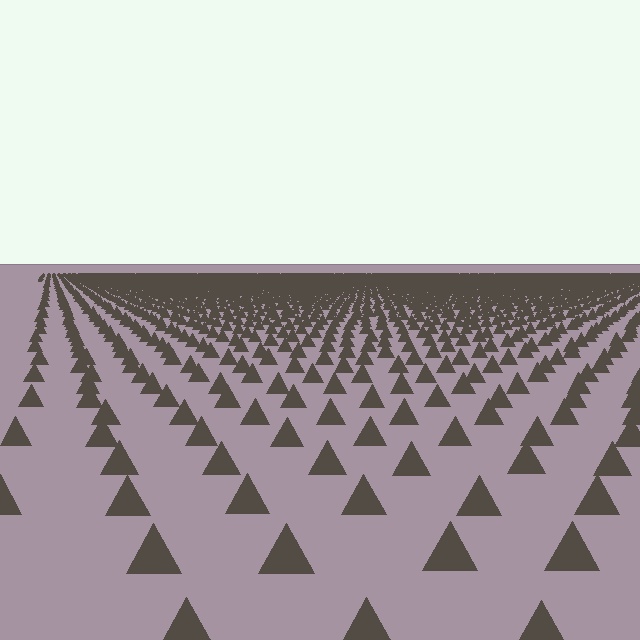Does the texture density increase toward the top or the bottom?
Density increases toward the top.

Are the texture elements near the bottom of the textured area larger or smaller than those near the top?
Larger. Near the bottom, elements are closer to the viewer and appear at a bigger on-screen size.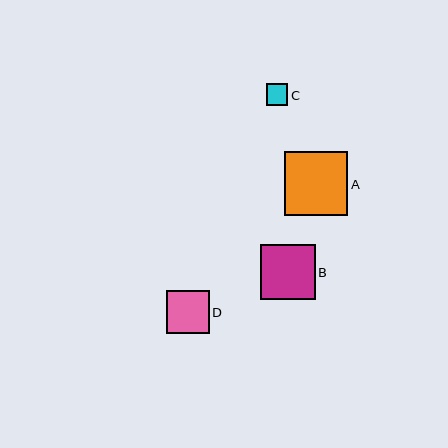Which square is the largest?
Square A is the largest with a size of approximately 63 pixels.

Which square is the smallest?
Square C is the smallest with a size of approximately 21 pixels.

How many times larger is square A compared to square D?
Square A is approximately 1.5 times the size of square D.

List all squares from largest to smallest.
From largest to smallest: A, B, D, C.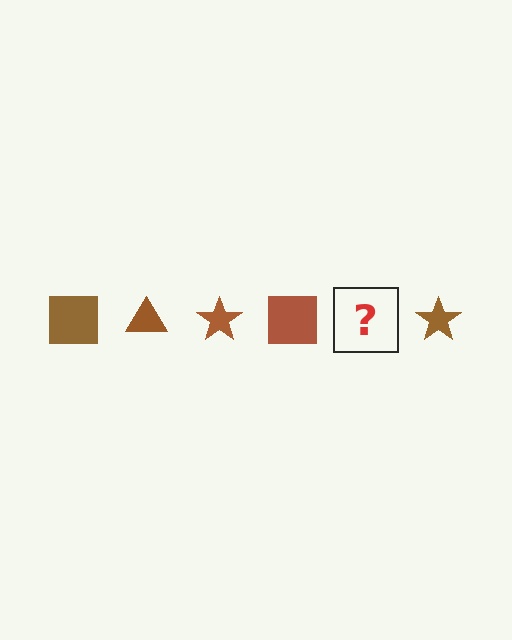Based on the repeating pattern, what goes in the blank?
The blank should be a brown triangle.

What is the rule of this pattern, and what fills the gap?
The rule is that the pattern cycles through square, triangle, star shapes in brown. The gap should be filled with a brown triangle.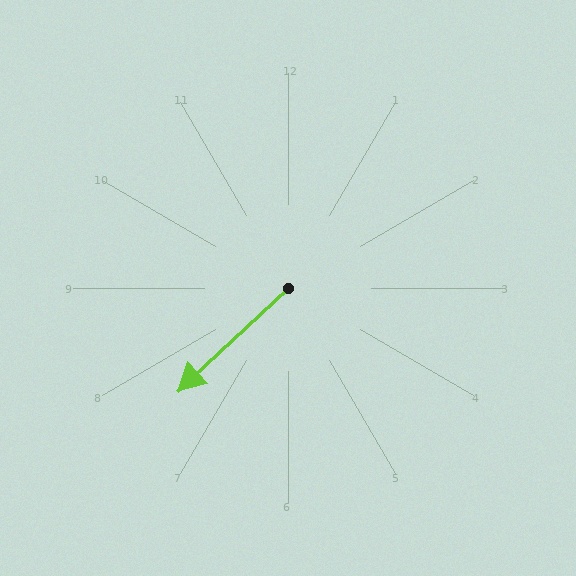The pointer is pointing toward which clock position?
Roughly 8 o'clock.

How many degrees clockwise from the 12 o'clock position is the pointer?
Approximately 227 degrees.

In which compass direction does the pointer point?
Southwest.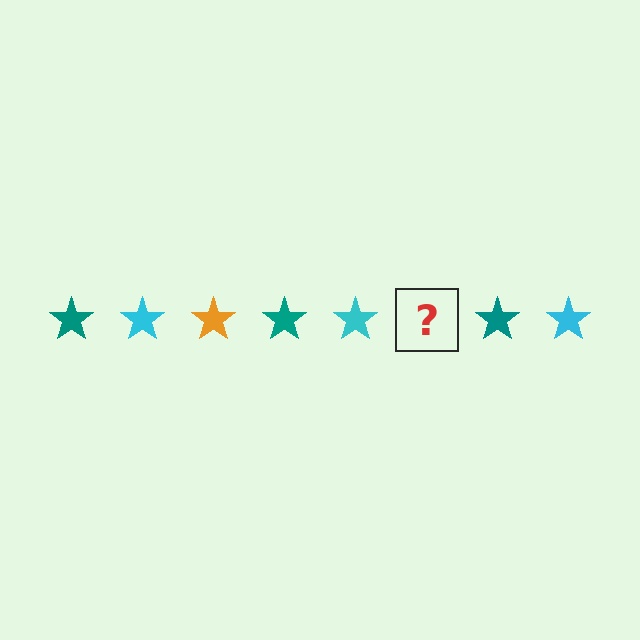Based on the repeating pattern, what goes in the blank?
The blank should be an orange star.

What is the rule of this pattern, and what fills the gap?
The rule is that the pattern cycles through teal, cyan, orange stars. The gap should be filled with an orange star.